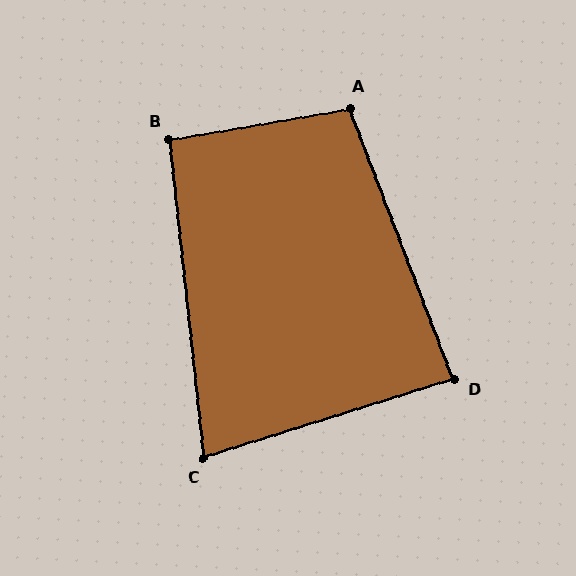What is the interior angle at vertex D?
Approximately 86 degrees (approximately right).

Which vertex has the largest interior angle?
A, at approximately 101 degrees.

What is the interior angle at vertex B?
Approximately 94 degrees (approximately right).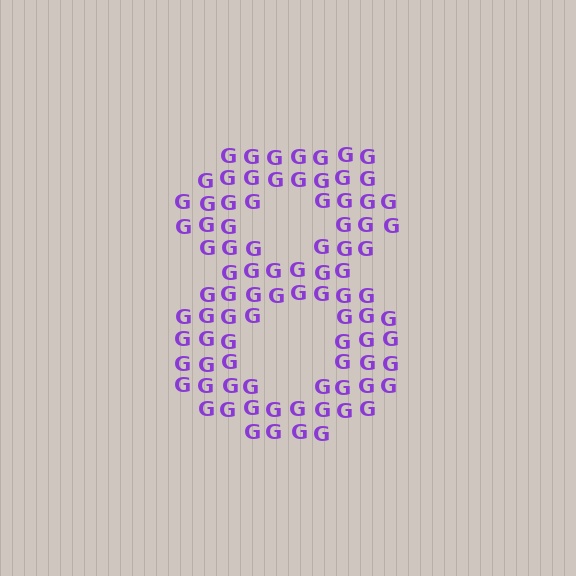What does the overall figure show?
The overall figure shows the digit 8.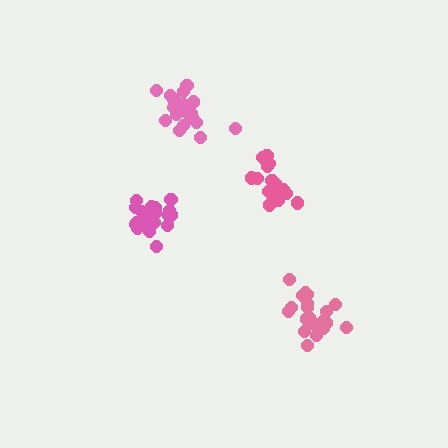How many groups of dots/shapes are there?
There are 4 groups.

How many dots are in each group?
Group 1: 21 dots, Group 2: 18 dots, Group 3: 21 dots, Group 4: 17 dots (77 total).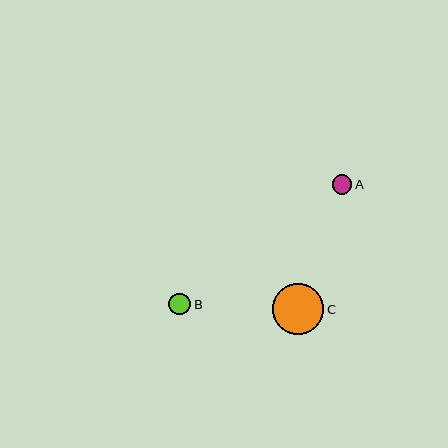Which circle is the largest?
Circle C is the largest with a size of approximately 51 pixels.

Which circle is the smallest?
Circle A is the smallest with a size of approximately 20 pixels.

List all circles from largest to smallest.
From largest to smallest: C, B, A.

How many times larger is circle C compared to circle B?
Circle C is approximately 2.3 times the size of circle B.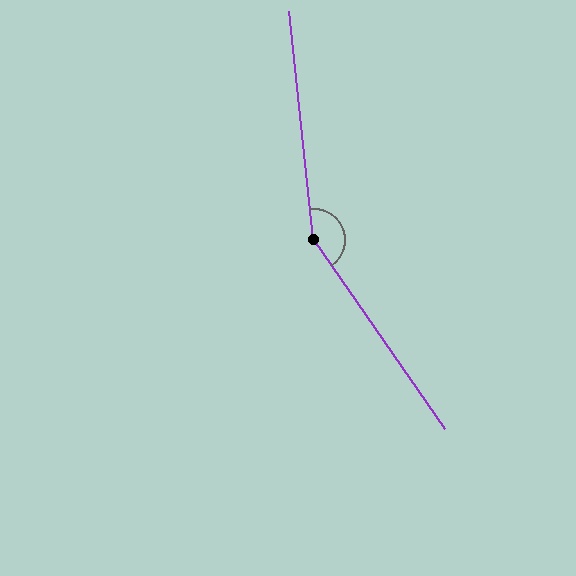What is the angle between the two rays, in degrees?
Approximately 151 degrees.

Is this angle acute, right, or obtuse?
It is obtuse.